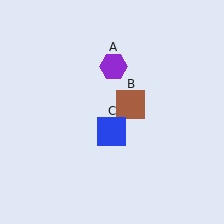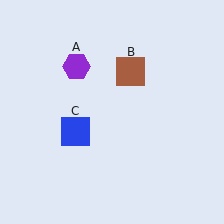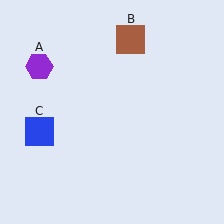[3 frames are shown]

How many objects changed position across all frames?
3 objects changed position: purple hexagon (object A), brown square (object B), blue square (object C).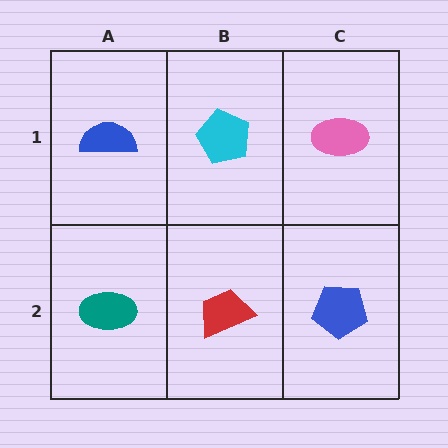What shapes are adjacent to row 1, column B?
A red trapezoid (row 2, column B), a blue semicircle (row 1, column A), a pink ellipse (row 1, column C).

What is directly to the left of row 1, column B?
A blue semicircle.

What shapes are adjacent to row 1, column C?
A blue pentagon (row 2, column C), a cyan pentagon (row 1, column B).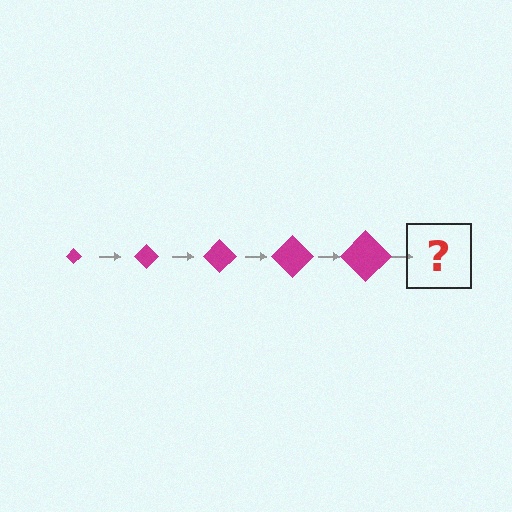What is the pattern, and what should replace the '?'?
The pattern is that the diamond gets progressively larger each step. The '?' should be a magenta diamond, larger than the previous one.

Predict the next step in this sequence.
The next step is a magenta diamond, larger than the previous one.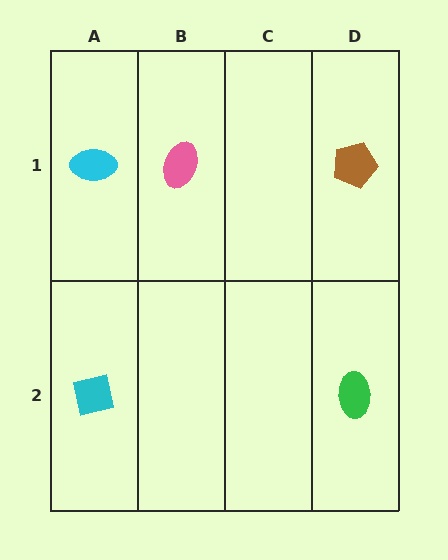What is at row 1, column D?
A brown pentagon.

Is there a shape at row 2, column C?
No, that cell is empty.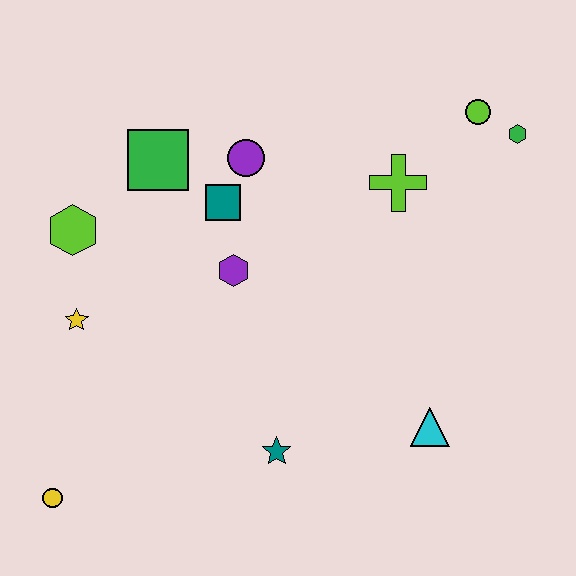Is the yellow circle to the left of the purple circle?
Yes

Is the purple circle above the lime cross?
Yes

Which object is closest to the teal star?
The cyan triangle is closest to the teal star.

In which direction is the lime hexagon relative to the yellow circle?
The lime hexagon is above the yellow circle.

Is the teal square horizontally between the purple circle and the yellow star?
Yes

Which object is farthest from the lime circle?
The yellow circle is farthest from the lime circle.